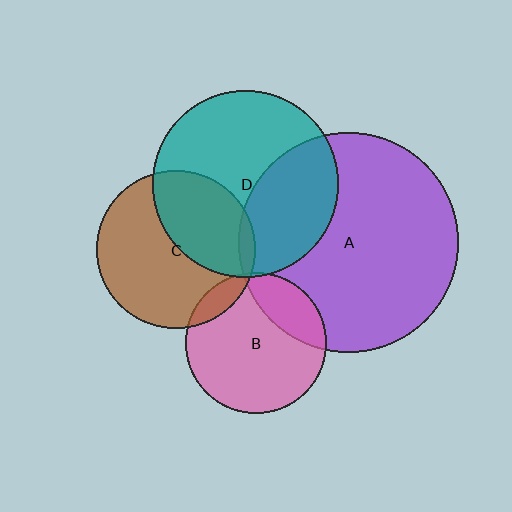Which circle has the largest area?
Circle A (purple).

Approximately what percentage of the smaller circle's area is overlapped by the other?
Approximately 35%.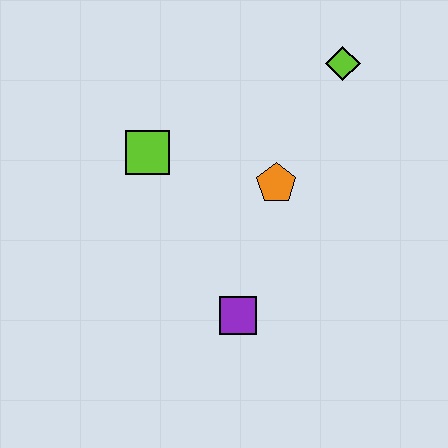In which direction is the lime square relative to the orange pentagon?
The lime square is to the left of the orange pentagon.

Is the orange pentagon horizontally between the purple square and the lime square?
No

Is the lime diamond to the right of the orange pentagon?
Yes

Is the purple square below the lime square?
Yes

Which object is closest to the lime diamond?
The orange pentagon is closest to the lime diamond.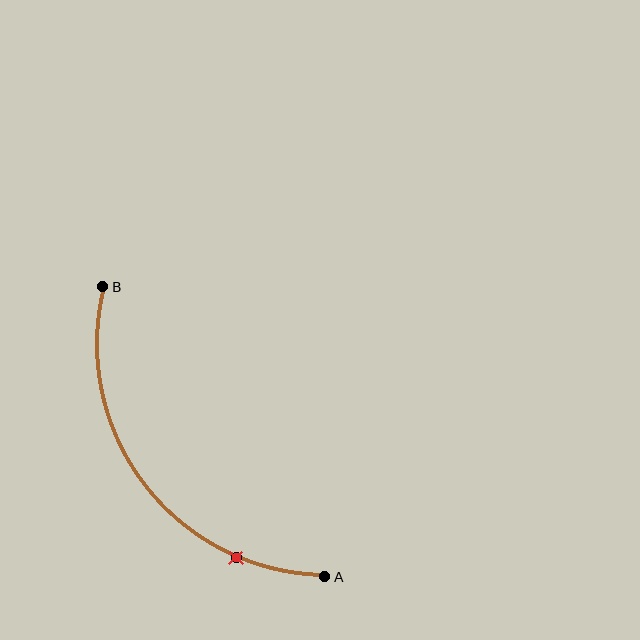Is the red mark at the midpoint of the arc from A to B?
No. The red mark lies on the arc but is closer to endpoint A. The arc midpoint would be at the point on the curve equidistant along the arc from both A and B.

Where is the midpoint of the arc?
The arc midpoint is the point on the curve farthest from the straight line joining A and B. It sits below and to the left of that line.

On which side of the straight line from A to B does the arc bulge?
The arc bulges below and to the left of the straight line connecting A and B.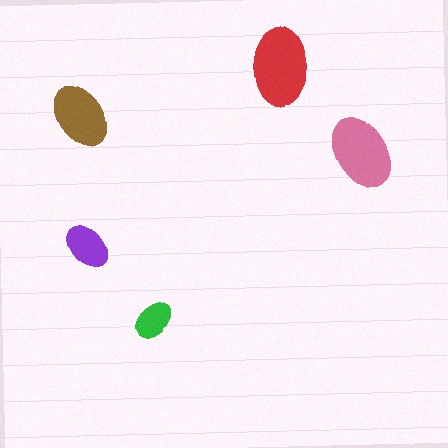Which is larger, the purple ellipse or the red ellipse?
The red one.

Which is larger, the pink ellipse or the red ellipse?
The red one.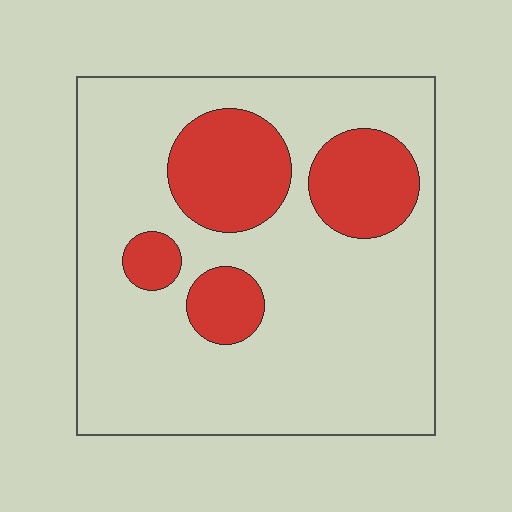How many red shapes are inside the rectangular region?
4.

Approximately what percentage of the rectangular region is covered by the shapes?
Approximately 25%.